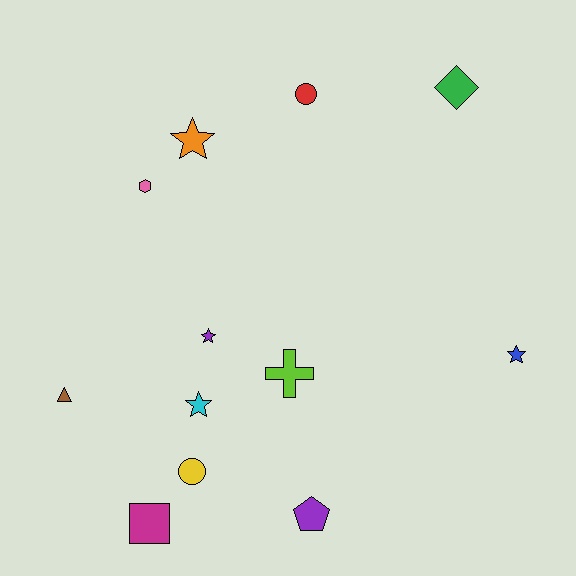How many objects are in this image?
There are 12 objects.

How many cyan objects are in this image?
There is 1 cyan object.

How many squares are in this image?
There is 1 square.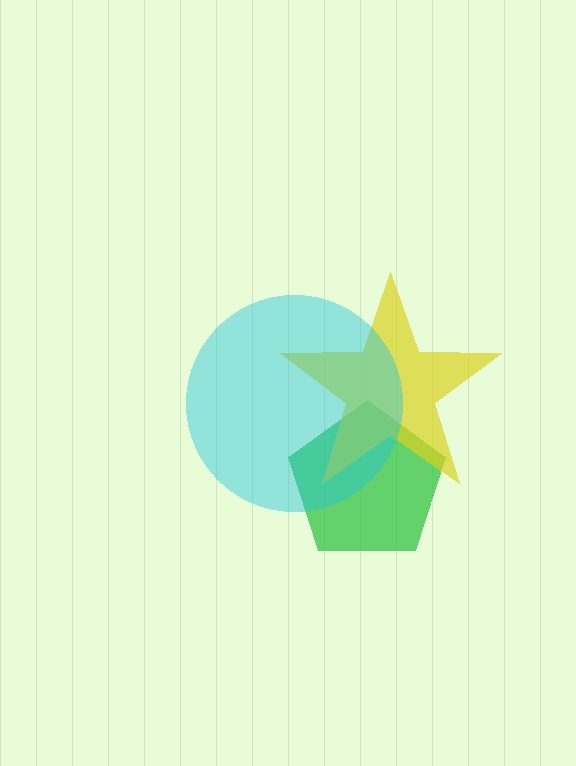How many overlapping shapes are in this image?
There are 3 overlapping shapes in the image.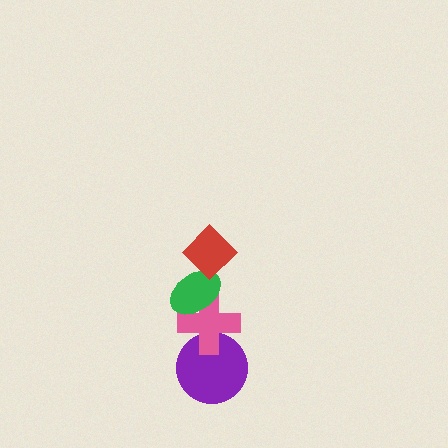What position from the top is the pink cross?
The pink cross is 3rd from the top.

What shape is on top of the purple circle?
The pink cross is on top of the purple circle.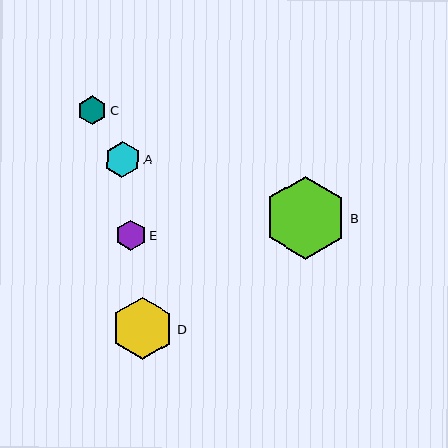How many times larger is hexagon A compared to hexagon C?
Hexagon A is approximately 1.2 times the size of hexagon C.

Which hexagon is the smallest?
Hexagon C is the smallest with a size of approximately 29 pixels.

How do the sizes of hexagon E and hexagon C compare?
Hexagon E and hexagon C are approximately the same size.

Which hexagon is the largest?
Hexagon B is the largest with a size of approximately 82 pixels.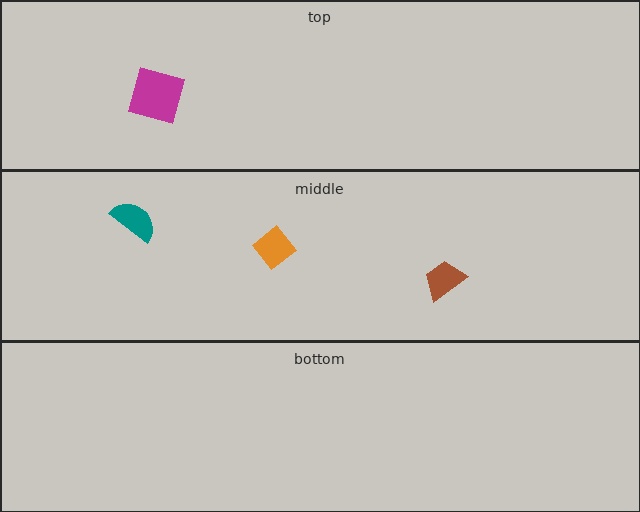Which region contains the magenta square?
The top region.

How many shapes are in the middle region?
3.